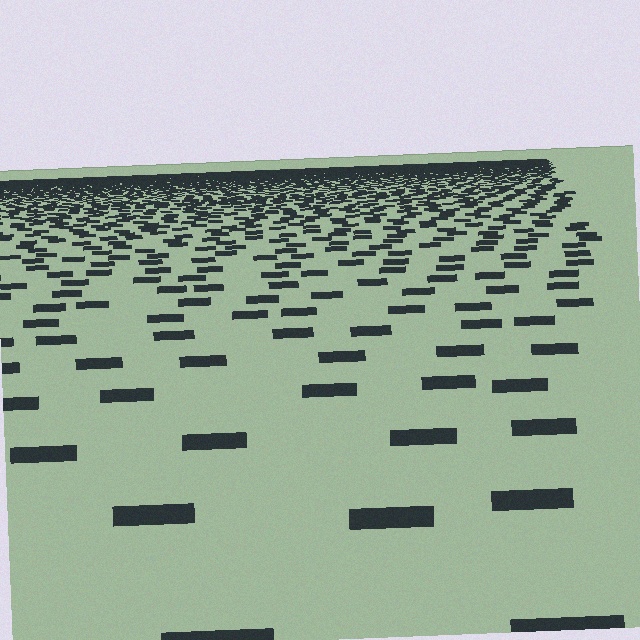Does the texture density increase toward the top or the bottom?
Density increases toward the top.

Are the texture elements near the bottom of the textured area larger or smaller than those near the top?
Larger. Near the bottom, elements are closer to the viewer and appear at a bigger on-screen size.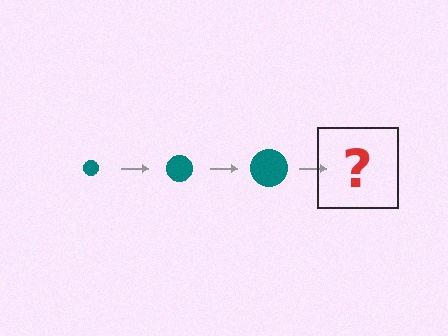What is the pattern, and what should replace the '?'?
The pattern is that the circle gets progressively larger each step. The '?' should be a teal circle, larger than the previous one.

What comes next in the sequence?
The next element should be a teal circle, larger than the previous one.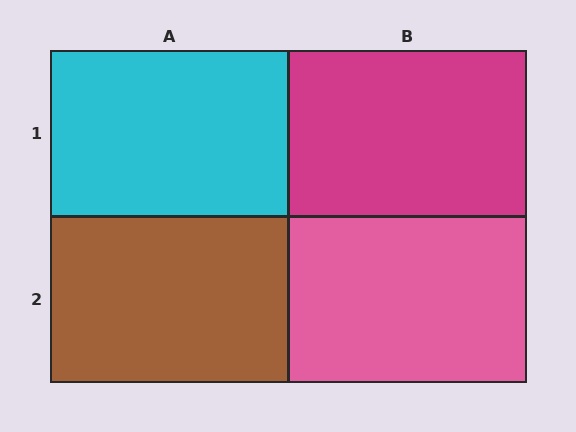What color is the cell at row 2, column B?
Pink.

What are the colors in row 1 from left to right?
Cyan, magenta.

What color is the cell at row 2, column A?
Brown.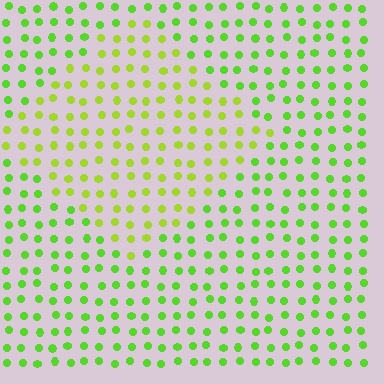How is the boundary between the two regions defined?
The boundary is defined purely by a slight shift in hue (about 26 degrees). Spacing, size, and orientation are identical on both sides.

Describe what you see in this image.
The image is filled with small lime elements in a uniform arrangement. A diamond-shaped region is visible where the elements are tinted to a slightly different hue, forming a subtle color boundary.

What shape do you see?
I see a diamond.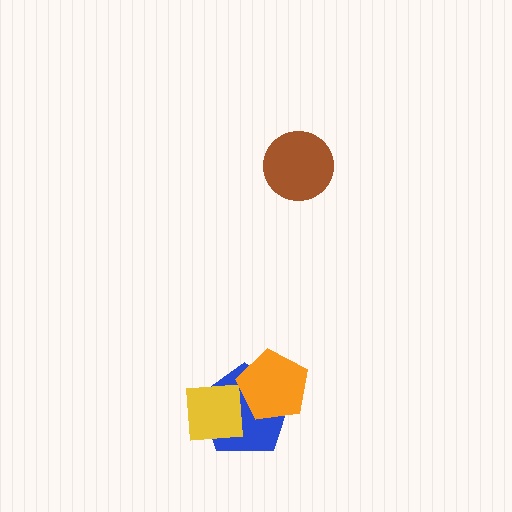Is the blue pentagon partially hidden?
Yes, it is partially covered by another shape.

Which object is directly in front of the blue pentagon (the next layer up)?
The yellow square is directly in front of the blue pentagon.